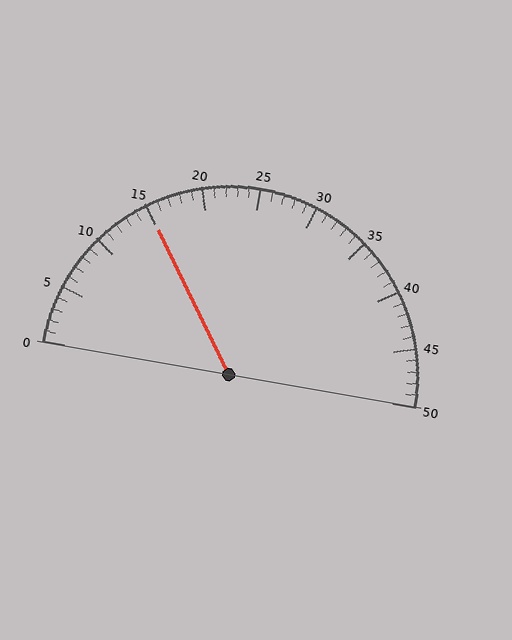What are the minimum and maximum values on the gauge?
The gauge ranges from 0 to 50.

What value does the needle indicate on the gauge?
The needle indicates approximately 15.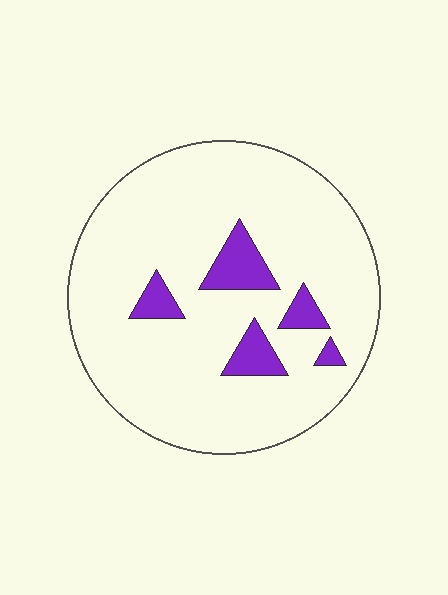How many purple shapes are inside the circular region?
5.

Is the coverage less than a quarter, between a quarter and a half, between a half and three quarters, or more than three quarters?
Less than a quarter.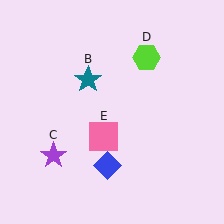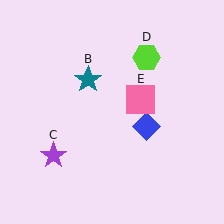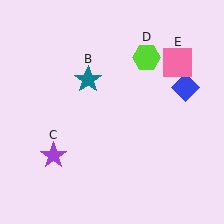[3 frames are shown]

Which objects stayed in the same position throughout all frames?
Teal star (object B) and purple star (object C) and lime hexagon (object D) remained stationary.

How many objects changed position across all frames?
2 objects changed position: blue diamond (object A), pink square (object E).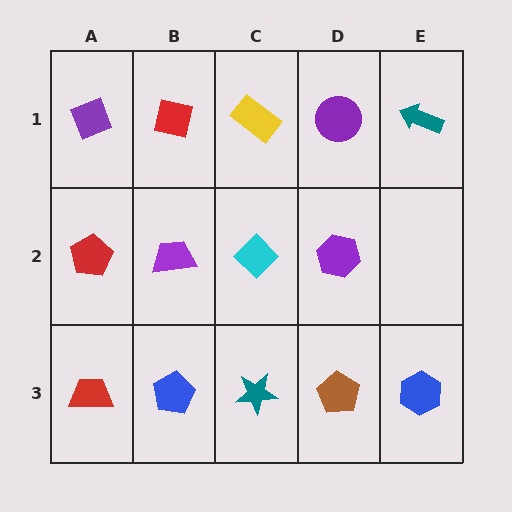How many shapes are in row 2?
4 shapes.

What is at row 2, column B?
A purple trapezoid.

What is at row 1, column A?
A purple diamond.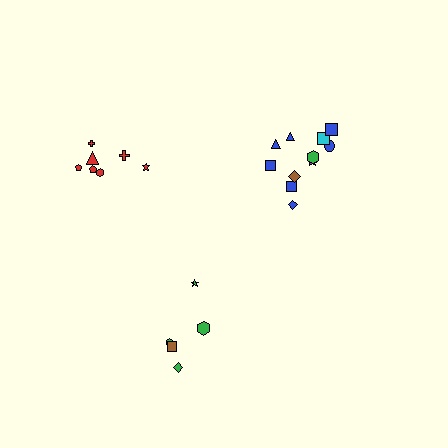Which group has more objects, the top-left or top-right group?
The top-right group.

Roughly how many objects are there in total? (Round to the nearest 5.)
Roughly 25 objects in total.